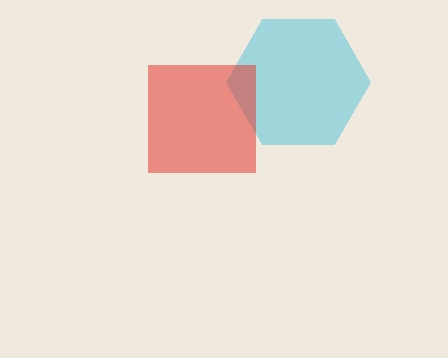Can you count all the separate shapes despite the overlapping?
Yes, there are 2 separate shapes.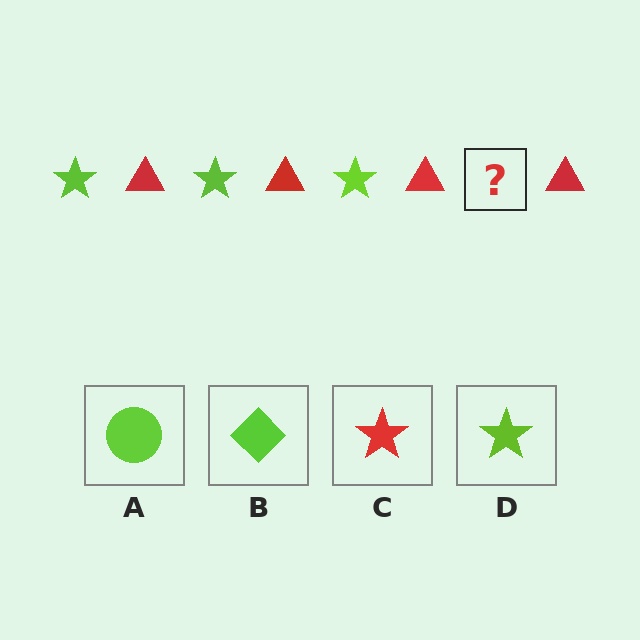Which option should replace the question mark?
Option D.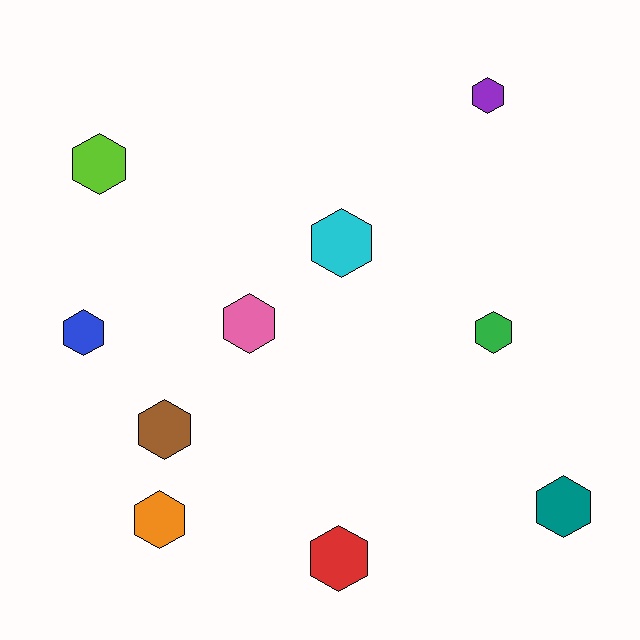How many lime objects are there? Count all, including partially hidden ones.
There is 1 lime object.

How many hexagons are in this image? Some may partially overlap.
There are 10 hexagons.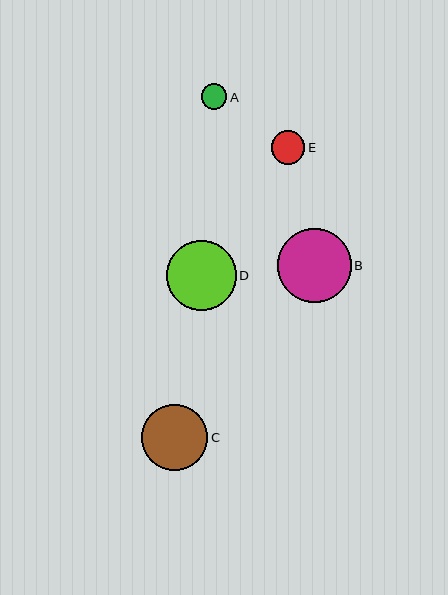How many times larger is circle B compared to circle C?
Circle B is approximately 1.1 times the size of circle C.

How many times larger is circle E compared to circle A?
Circle E is approximately 1.3 times the size of circle A.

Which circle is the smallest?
Circle A is the smallest with a size of approximately 25 pixels.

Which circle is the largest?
Circle B is the largest with a size of approximately 74 pixels.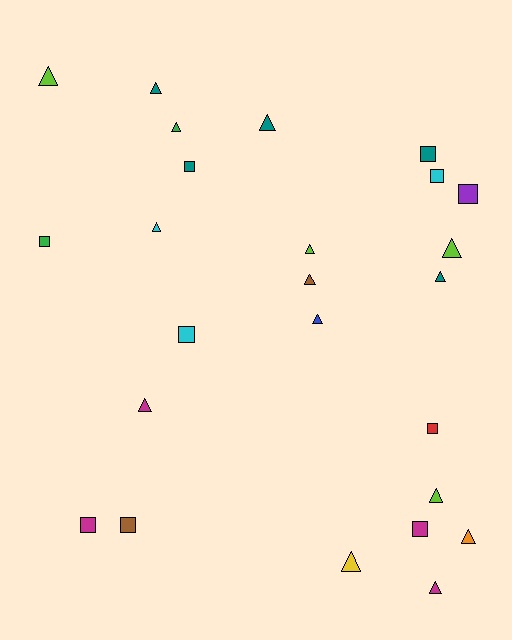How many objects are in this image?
There are 25 objects.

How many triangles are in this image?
There are 15 triangles.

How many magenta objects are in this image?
There are 4 magenta objects.